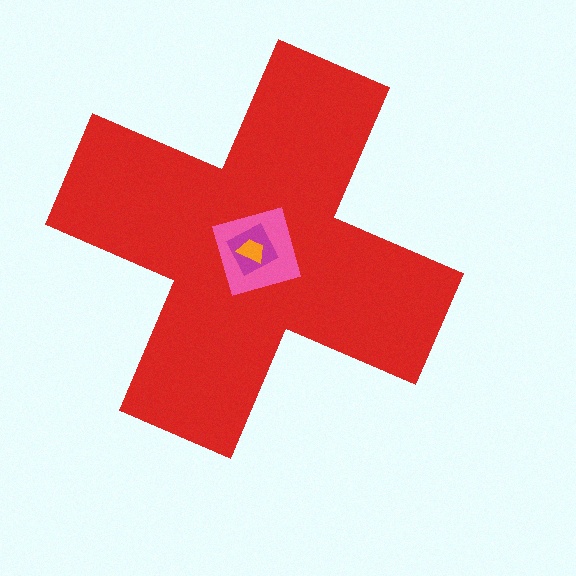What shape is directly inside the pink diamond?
The magenta square.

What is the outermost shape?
The red cross.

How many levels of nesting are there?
4.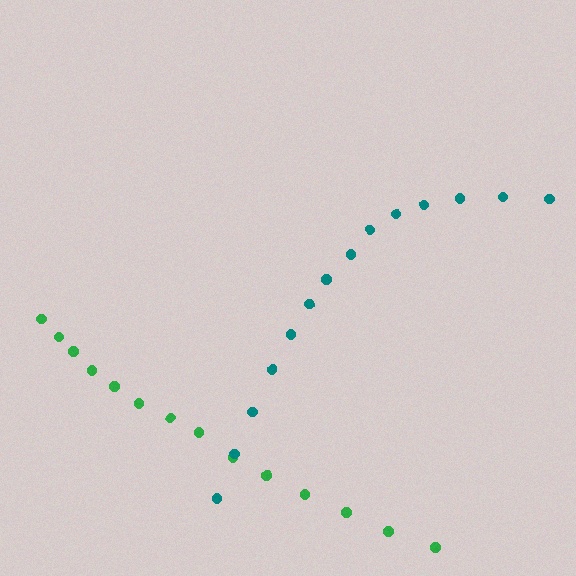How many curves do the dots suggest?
There are 2 distinct paths.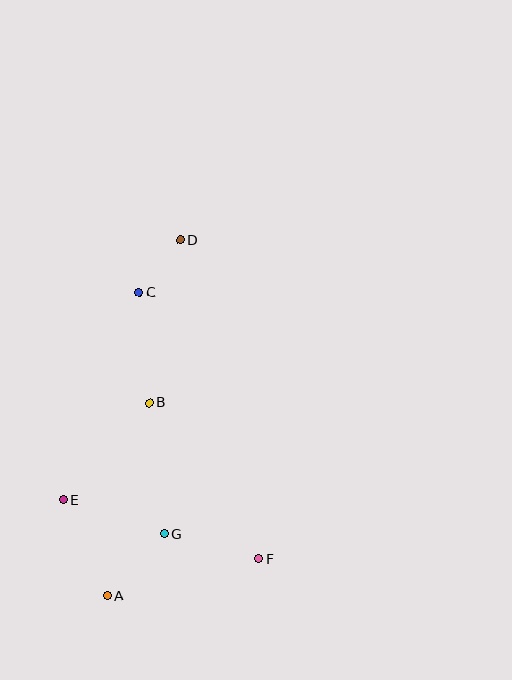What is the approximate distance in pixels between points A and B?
The distance between A and B is approximately 198 pixels.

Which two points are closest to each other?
Points C and D are closest to each other.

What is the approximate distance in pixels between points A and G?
The distance between A and G is approximately 84 pixels.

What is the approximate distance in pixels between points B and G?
The distance between B and G is approximately 132 pixels.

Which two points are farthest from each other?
Points A and D are farthest from each other.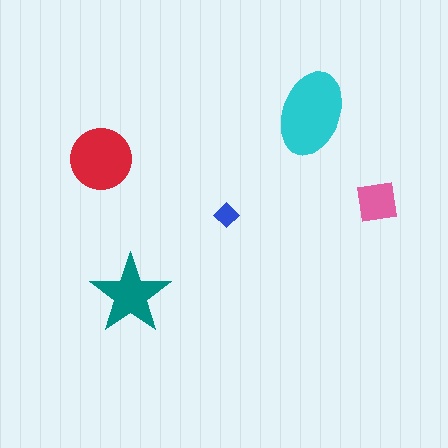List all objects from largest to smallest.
The cyan ellipse, the red circle, the teal star, the pink square, the blue diamond.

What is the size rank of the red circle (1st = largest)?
2nd.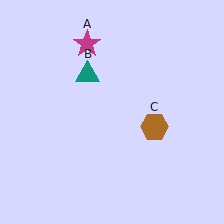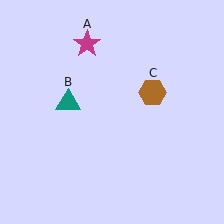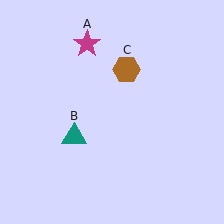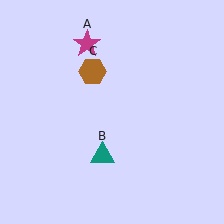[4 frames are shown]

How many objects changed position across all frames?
2 objects changed position: teal triangle (object B), brown hexagon (object C).